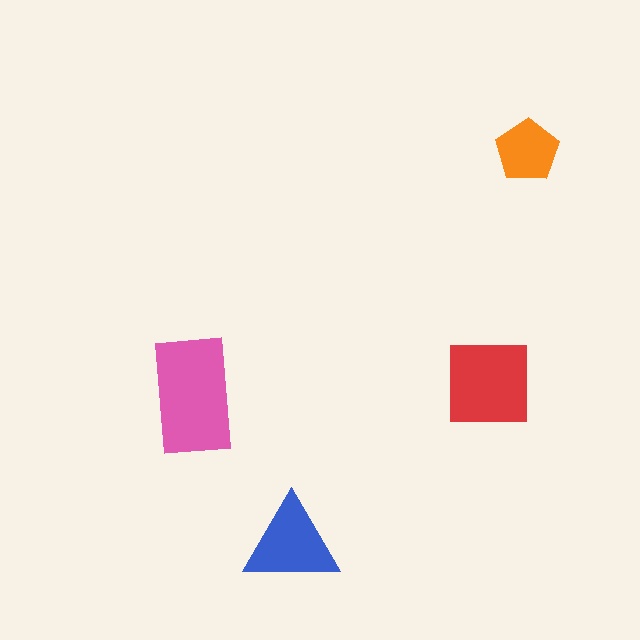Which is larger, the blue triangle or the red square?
The red square.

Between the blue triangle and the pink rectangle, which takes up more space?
The pink rectangle.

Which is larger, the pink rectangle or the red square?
The pink rectangle.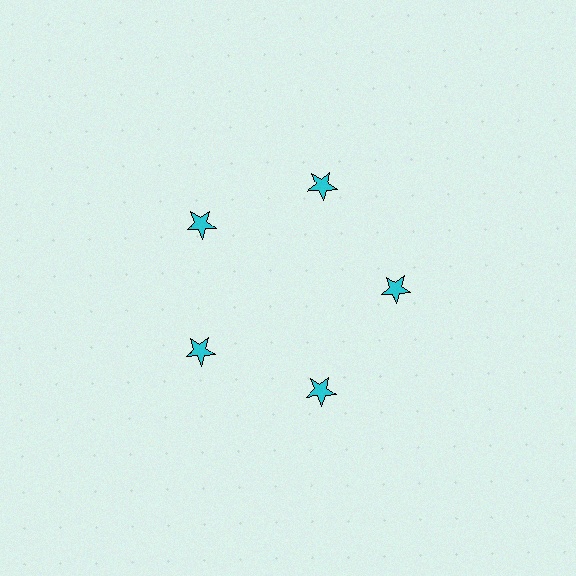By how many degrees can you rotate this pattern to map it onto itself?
The pattern maps onto itself every 72 degrees of rotation.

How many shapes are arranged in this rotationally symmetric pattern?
There are 5 shapes, arranged in 5 groups of 1.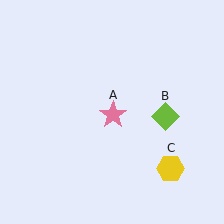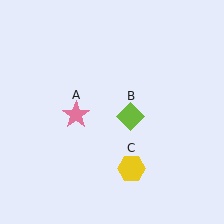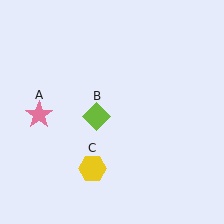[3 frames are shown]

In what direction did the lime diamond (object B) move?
The lime diamond (object B) moved left.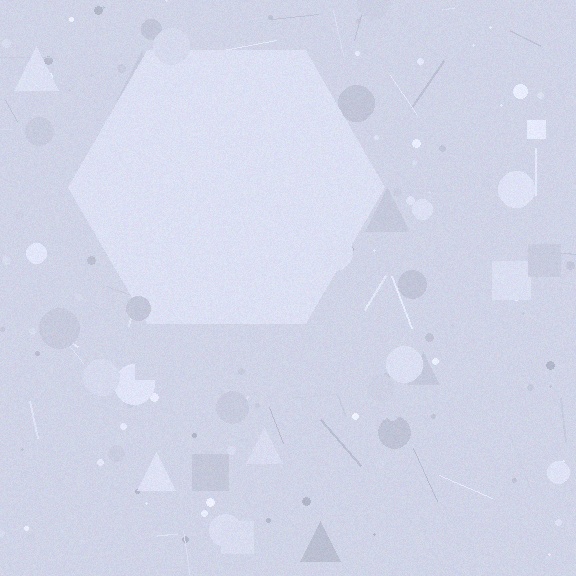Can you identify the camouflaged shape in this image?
The camouflaged shape is a hexagon.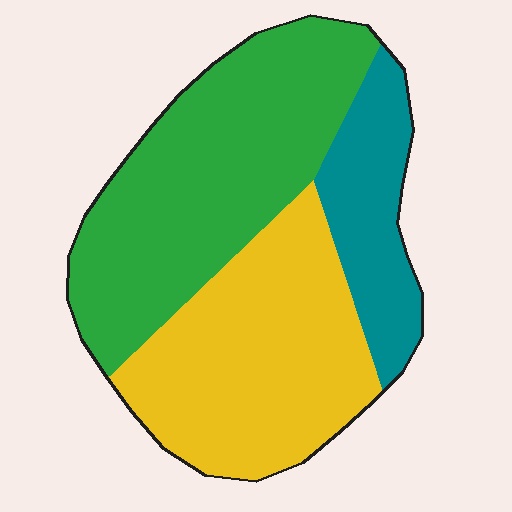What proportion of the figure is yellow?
Yellow takes up between a quarter and a half of the figure.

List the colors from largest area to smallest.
From largest to smallest: green, yellow, teal.